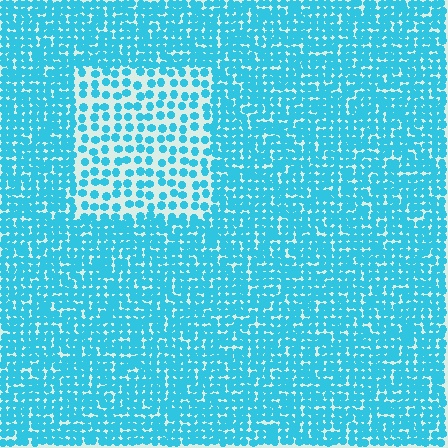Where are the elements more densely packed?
The elements are more densely packed outside the rectangle boundary.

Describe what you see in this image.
The image contains small cyan elements arranged at two different densities. A rectangle-shaped region is visible where the elements are less densely packed than the surrounding area.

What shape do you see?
I see a rectangle.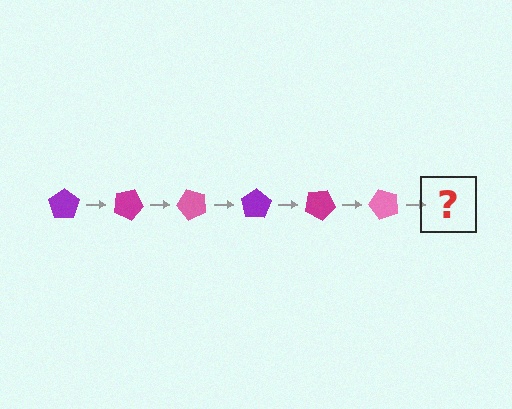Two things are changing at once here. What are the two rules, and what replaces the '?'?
The two rules are that it rotates 25 degrees each step and the color cycles through purple, magenta, and pink. The '?' should be a purple pentagon, rotated 150 degrees from the start.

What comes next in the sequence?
The next element should be a purple pentagon, rotated 150 degrees from the start.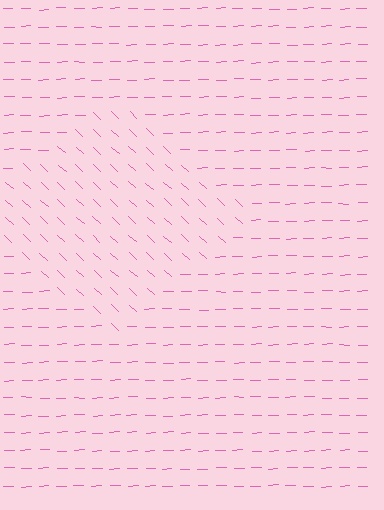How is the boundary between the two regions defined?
The boundary is defined purely by a change in line orientation (approximately 45 degrees difference). All lines are the same color and thickness.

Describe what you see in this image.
The image is filled with small pink line segments. A diamond region in the image has lines oriented differently from the surrounding lines, creating a visible texture boundary.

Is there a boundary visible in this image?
Yes, there is a texture boundary formed by a change in line orientation.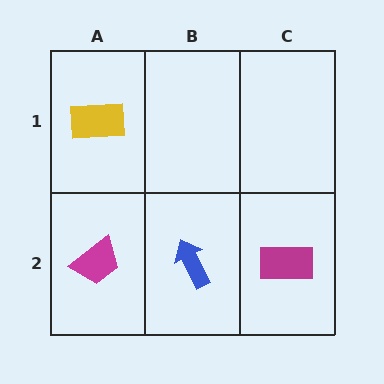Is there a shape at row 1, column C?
No, that cell is empty.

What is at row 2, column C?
A magenta rectangle.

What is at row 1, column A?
A yellow rectangle.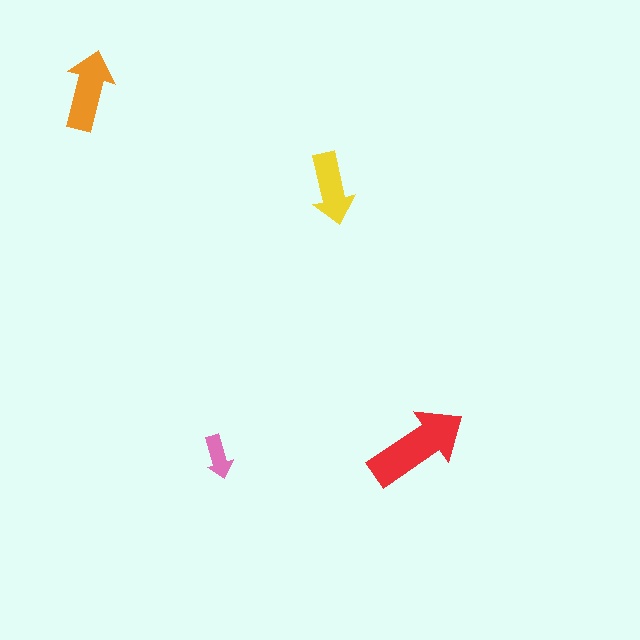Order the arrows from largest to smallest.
the red one, the orange one, the yellow one, the pink one.